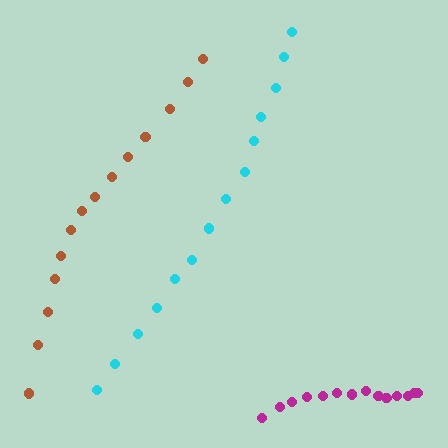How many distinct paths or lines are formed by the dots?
There are 3 distinct paths.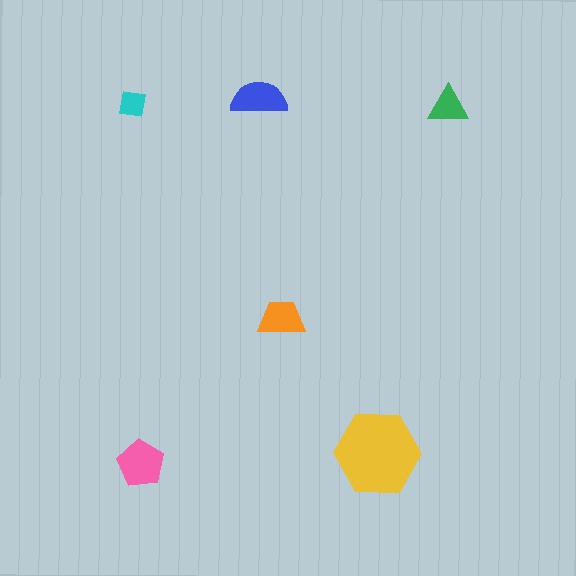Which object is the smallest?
The cyan square.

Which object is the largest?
The yellow hexagon.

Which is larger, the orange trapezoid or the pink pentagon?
The pink pentagon.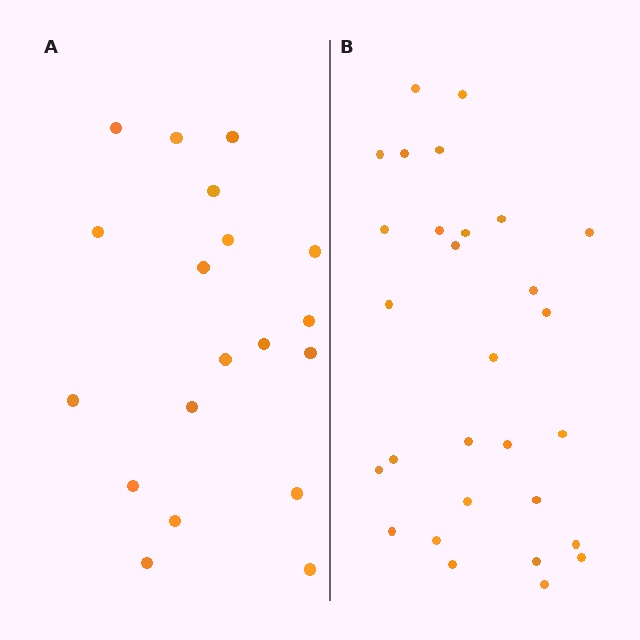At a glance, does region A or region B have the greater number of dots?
Region B (the right region) has more dots.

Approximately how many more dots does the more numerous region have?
Region B has roughly 10 or so more dots than region A.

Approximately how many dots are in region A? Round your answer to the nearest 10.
About 20 dots. (The exact count is 19, which rounds to 20.)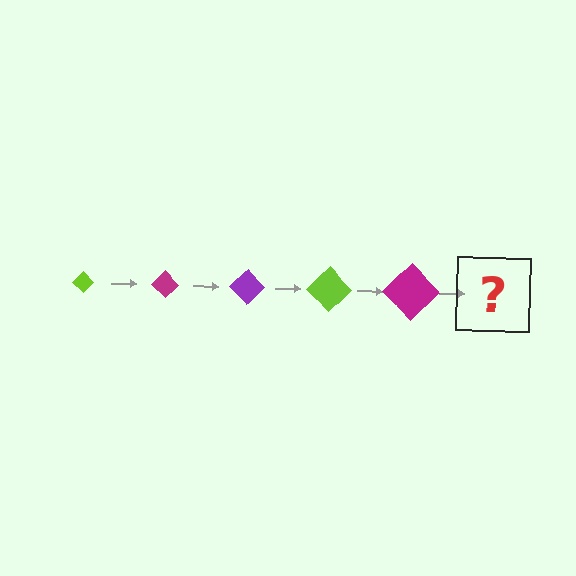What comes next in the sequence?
The next element should be a purple diamond, larger than the previous one.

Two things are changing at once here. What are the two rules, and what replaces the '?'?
The two rules are that the diamond grows larger each step and the color cycles through lime, magenta, and purple. The '?' should be a purple diamond, larger than the previous one.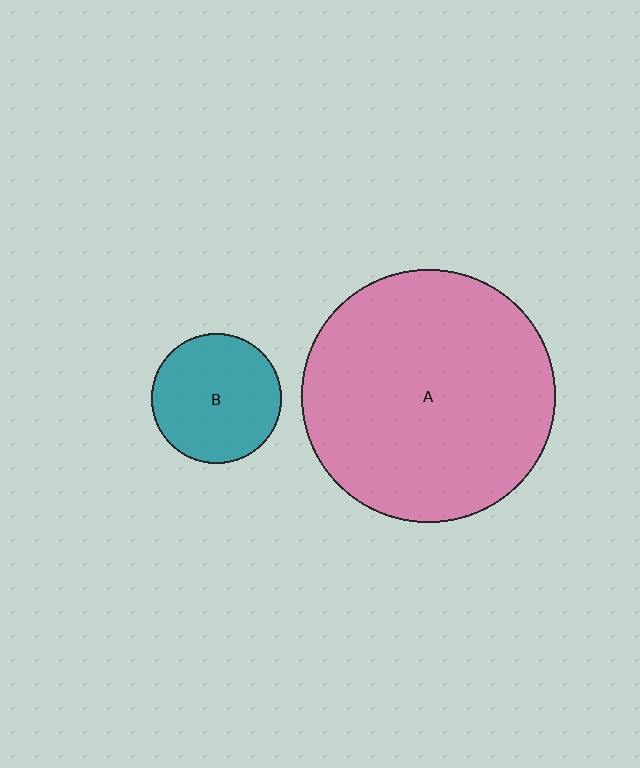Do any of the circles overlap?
No, none of the circles overlap.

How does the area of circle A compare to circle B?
Approximately 3.8 times.